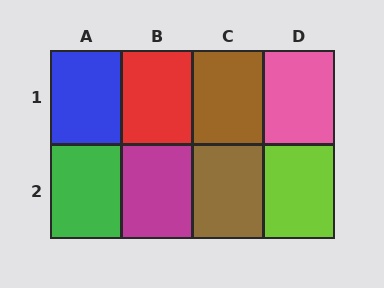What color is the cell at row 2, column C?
Brown.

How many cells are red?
1 cell is red.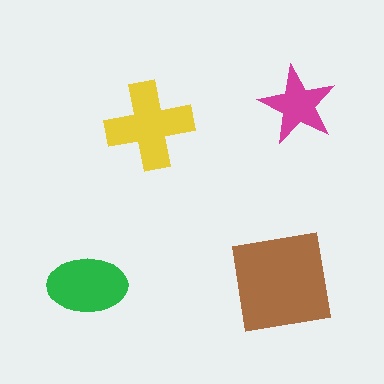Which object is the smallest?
The magenta star.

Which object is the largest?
The brown square.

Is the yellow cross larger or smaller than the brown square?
Smaller.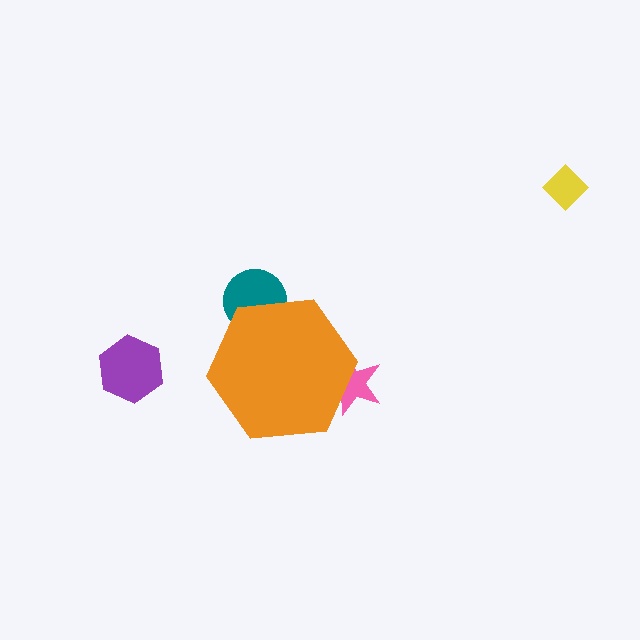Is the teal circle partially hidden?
Yes, the teal circle is partially hidden behind the orange hexagon.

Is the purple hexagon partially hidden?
No, the purple hexagon is fully visible.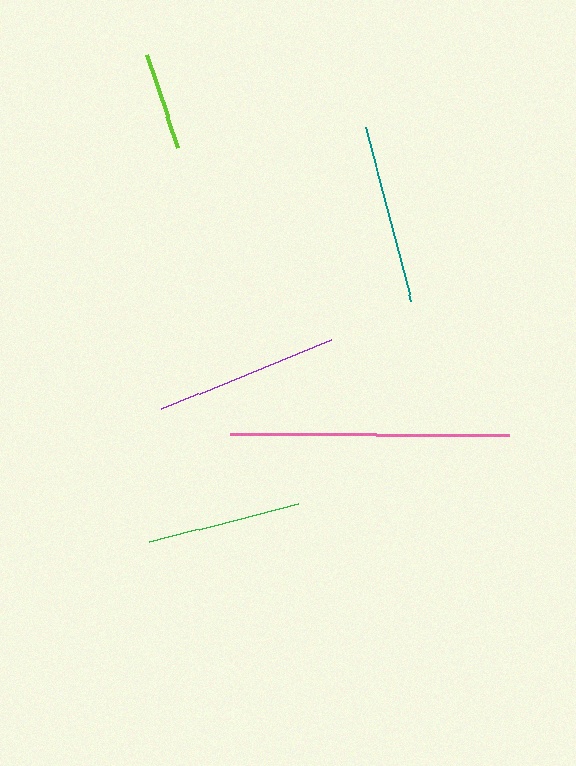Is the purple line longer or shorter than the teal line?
The purple line is longer than the teal line.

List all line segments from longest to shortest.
From longest to shortest: pink, purple, teal, green, lime.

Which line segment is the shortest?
The lime line is the shortest at approximately 98 pixels.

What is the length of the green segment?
The green segment is approximately 154 pixels long.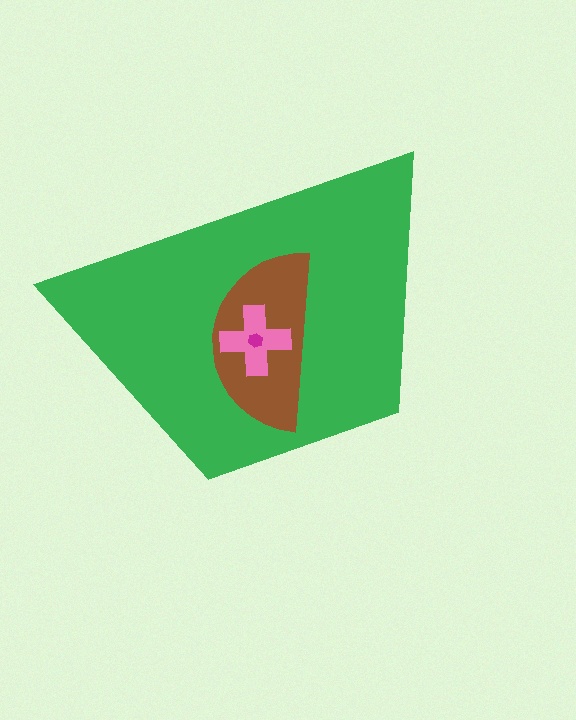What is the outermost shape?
The green trapezoid.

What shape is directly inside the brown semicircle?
The pink cross.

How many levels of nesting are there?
4.